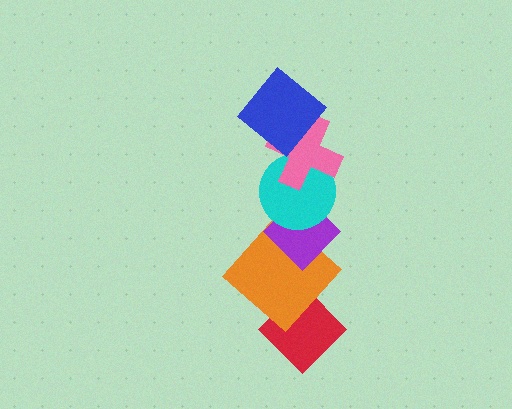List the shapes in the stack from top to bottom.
From top to bottom: the blue diamond, the pink cross, the cyan circle, the purple diamond, the orange diamond, the red diamond.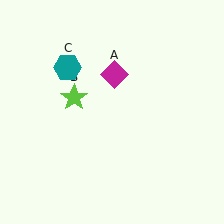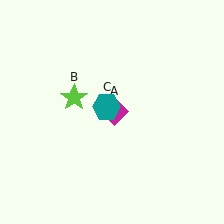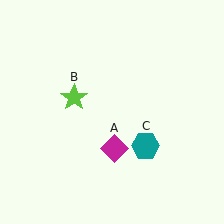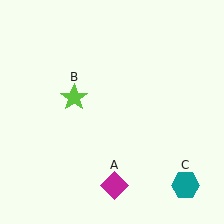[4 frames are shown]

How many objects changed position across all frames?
2 objects changed position: magenta diamond (object A), teal hexagon (object C).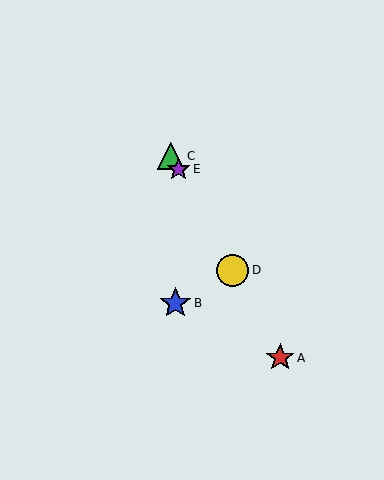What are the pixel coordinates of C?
Object C is at (171, 156).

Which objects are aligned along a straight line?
Objects A, C, D, E are aligned along a straight line.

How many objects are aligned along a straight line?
4 objects (A, C, D, E) are aligned along a straight line.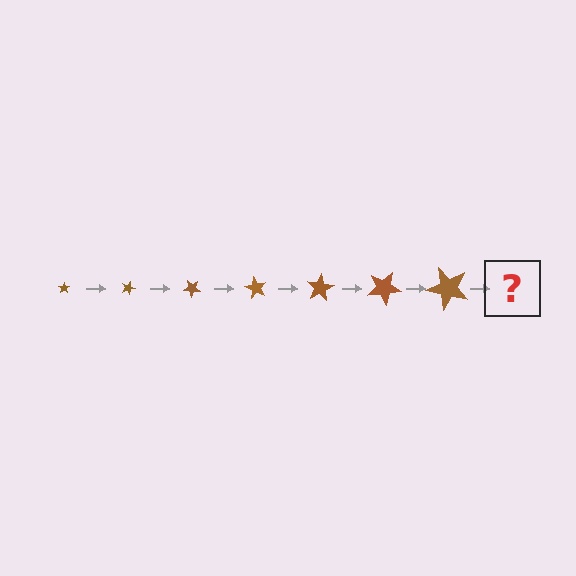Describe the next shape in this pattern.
It should be a star, larger than the previous one and rotated 140 degrees from the start.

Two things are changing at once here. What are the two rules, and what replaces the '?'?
The two rules are that the star grows larger each step and it rotates 20 degrees each step. The '?' should be a star, larger than the previous one and rotated 140 degrees from the start.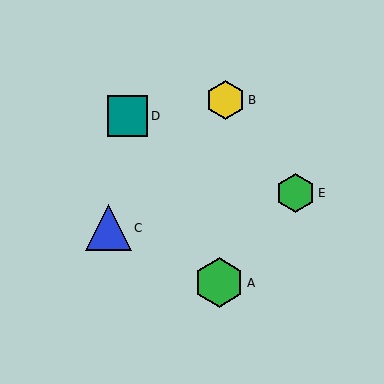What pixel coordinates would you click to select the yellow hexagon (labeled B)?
Click at (226, 100) to select the yellow hexagon B.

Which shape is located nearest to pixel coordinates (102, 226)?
The blue triangle (labeled C) at (109, 228) is nearest to that location.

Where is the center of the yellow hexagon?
The center of the yellow hexagon is at (226, 100).